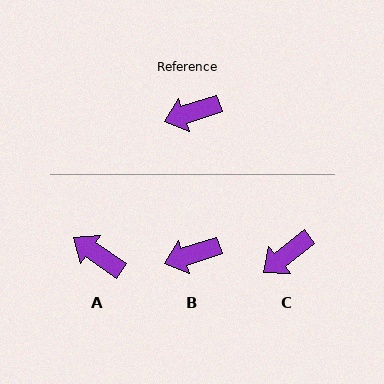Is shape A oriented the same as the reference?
No, it is off by about 53 degrees.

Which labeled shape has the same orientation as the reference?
B.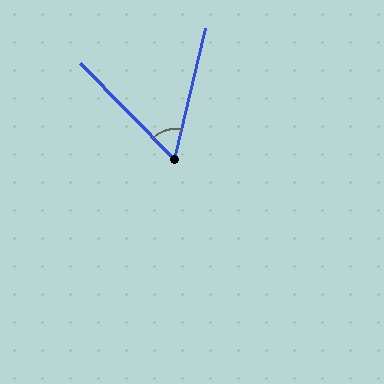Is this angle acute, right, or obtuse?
It is acute.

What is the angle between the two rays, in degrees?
Approximately 58 degrees.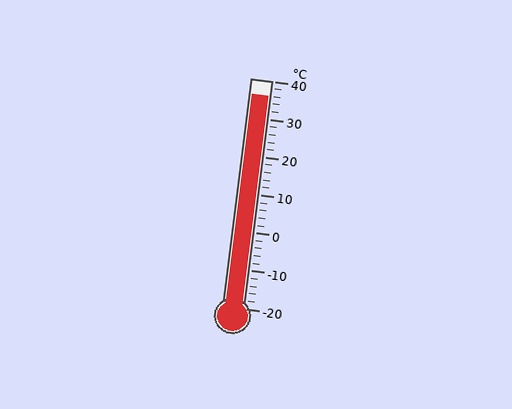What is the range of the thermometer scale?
The thermometer scale ranges from -20°C to 40°C.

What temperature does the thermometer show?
The thermometer shows approximately 36°C.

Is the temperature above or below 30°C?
The temperature is above 30°C.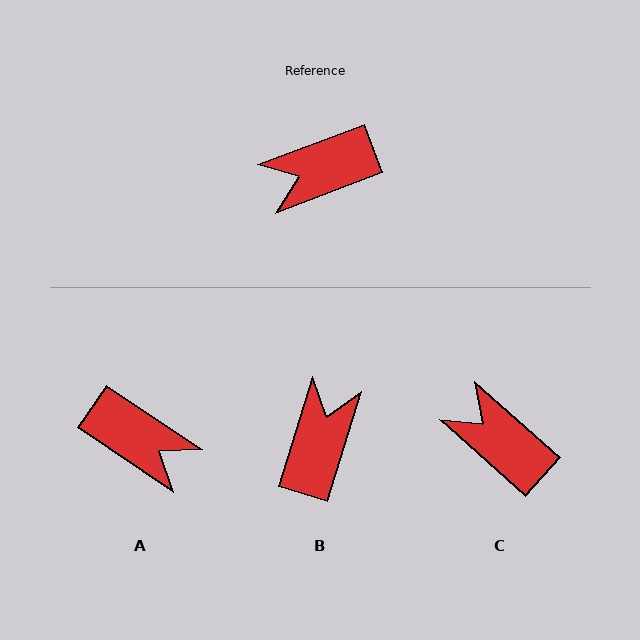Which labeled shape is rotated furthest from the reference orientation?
B, about 128 degrees away.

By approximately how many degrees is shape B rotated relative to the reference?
Approximately 128 degrees clockwise.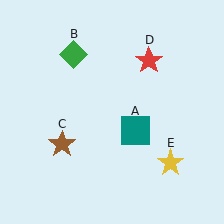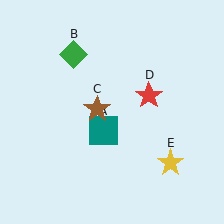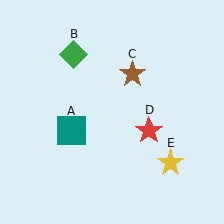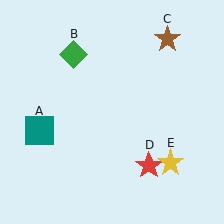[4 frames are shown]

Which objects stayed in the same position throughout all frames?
Green diamond (object B) and yellow star (object E) remained stationary.